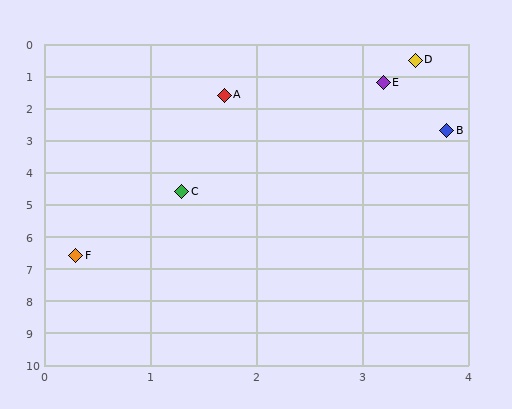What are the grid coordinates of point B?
Point B is at approximately (3.8, 2.7).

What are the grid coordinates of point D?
Point D is at approximately (3.5, 0.5).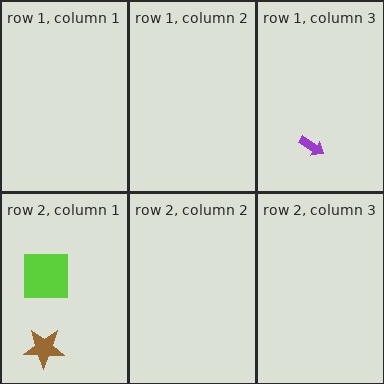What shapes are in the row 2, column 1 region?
The lime square, the brown star.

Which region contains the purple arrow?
The row 1, column 3 region.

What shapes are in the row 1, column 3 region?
The purple arrow.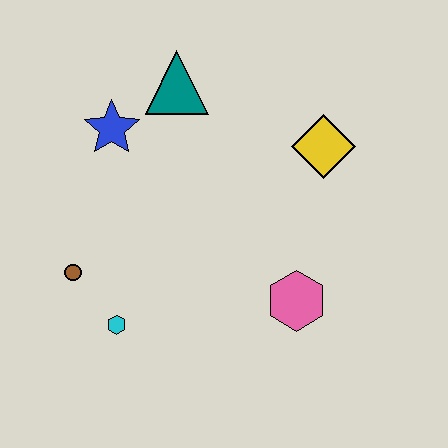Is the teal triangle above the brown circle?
Yes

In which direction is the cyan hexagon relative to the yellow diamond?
The cyan hexagon is to the left of the yellow diamond.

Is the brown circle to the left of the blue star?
Yes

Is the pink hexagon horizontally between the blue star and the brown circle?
No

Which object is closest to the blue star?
The teal triangle is closest to the blue star.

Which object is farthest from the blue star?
The pink hexagon is farthest from the blue star.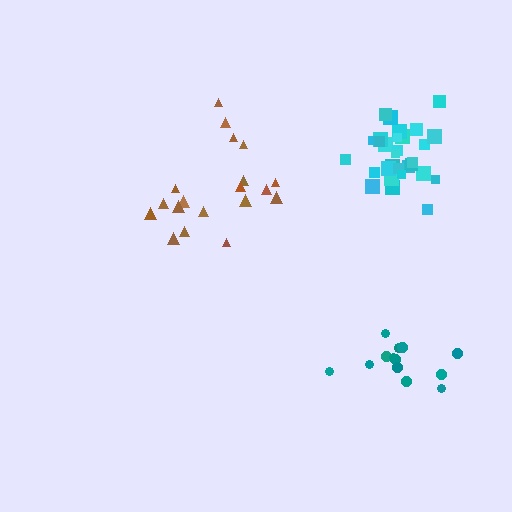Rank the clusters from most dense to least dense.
cyan, teal, brown.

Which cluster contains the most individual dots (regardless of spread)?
Cyan (30).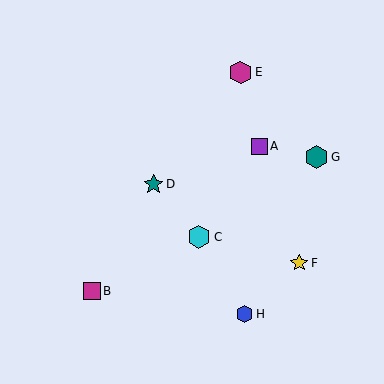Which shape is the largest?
The cyan hexagon (labeled C) is the largest.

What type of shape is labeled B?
Shape B is a magenta square.